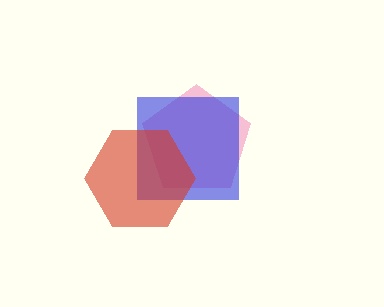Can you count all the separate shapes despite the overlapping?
Yes, there are 3 separate shapes.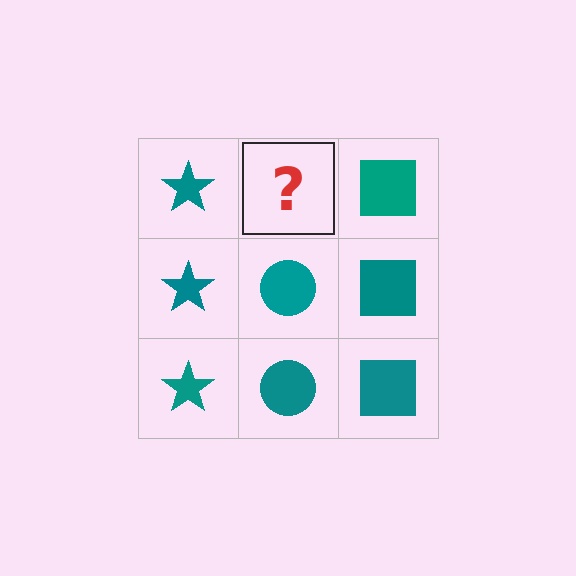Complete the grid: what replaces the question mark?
The question mark should be replaced with a teal circle.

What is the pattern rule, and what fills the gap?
The rule is that each column has a consistent shape. The gap should be filled with a teal circle.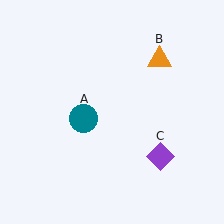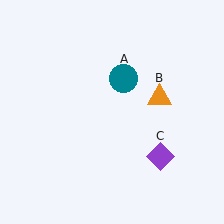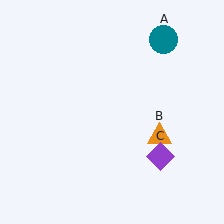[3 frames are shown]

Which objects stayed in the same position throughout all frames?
Purple diamond (object C) remained stationary.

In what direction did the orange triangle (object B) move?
The orange triangle (object B) moved down.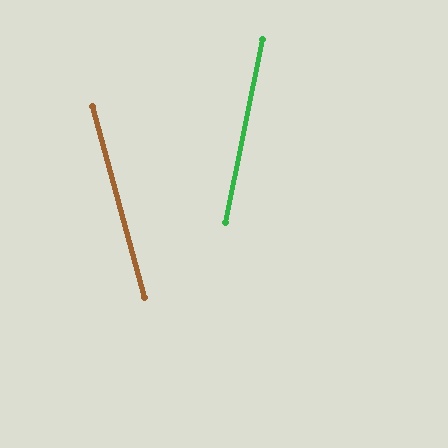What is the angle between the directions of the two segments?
Approximately 27 degrees.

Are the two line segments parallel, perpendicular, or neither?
Neither parallel nor perpendicular — they differ by about 27°.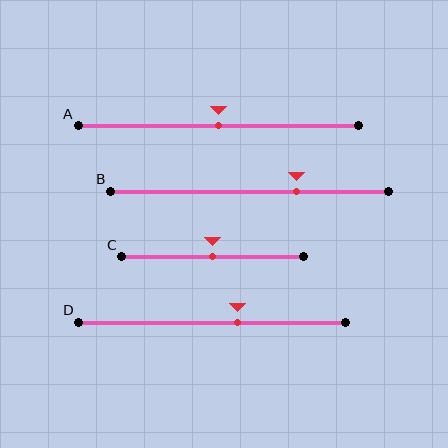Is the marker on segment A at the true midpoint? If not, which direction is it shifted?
Yes, the marker on segment A is at the true midpoint.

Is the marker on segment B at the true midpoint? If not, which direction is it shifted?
No, the marker on segment B is shifted to the right by about 17% of the segment length.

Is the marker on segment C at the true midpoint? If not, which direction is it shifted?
Yes, the marker on segment C is at the true midpoint.